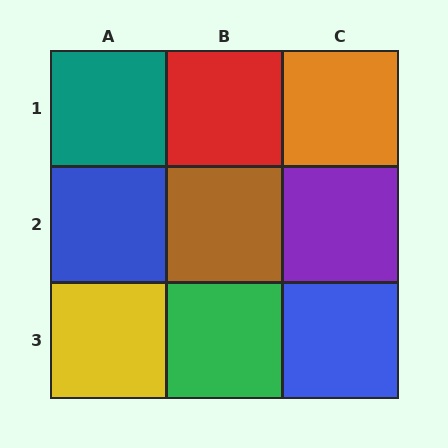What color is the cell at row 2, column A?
Blue.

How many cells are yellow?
1 cell is yellow.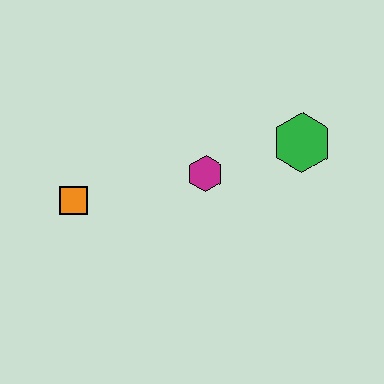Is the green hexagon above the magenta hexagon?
Yes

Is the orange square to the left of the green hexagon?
Yes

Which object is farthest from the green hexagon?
The orange square is farthest from the green hexagon.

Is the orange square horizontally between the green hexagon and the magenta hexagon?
No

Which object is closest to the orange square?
The magenta hexagon is closest to the orange square.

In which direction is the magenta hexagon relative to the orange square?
The magenta hexagon is to the right of the orange square.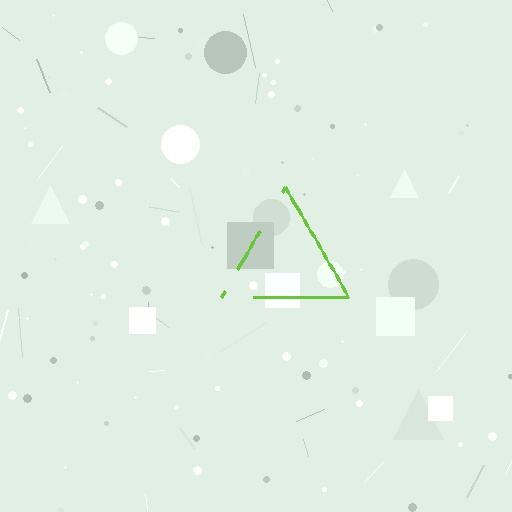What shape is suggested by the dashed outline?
The dashed outline suggests a triangle.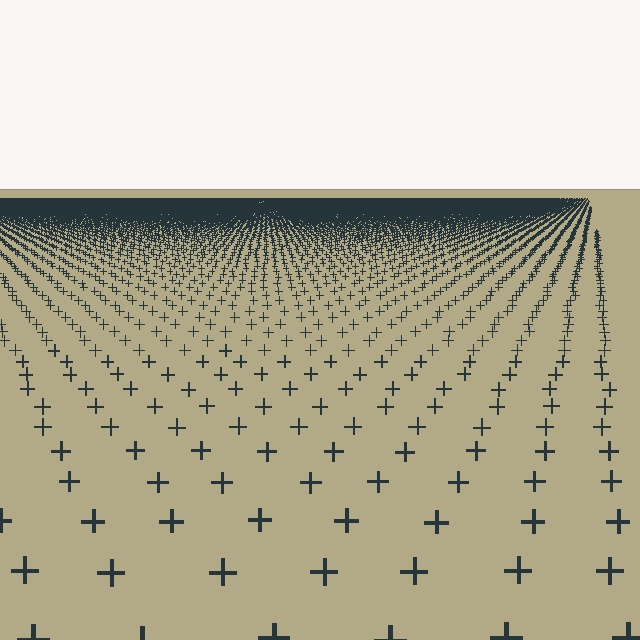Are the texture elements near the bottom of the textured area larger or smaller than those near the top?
Larger. Near the bottom, elements are closer to the viewer and appear at a bigger on-screen size.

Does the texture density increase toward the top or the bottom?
Density increases toward the top.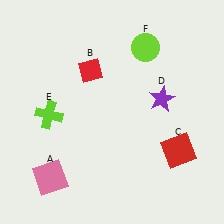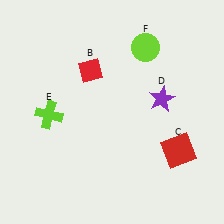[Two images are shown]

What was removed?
The pink square (A) was removed in Image 2.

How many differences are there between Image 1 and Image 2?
There is 1 difference between the two images.